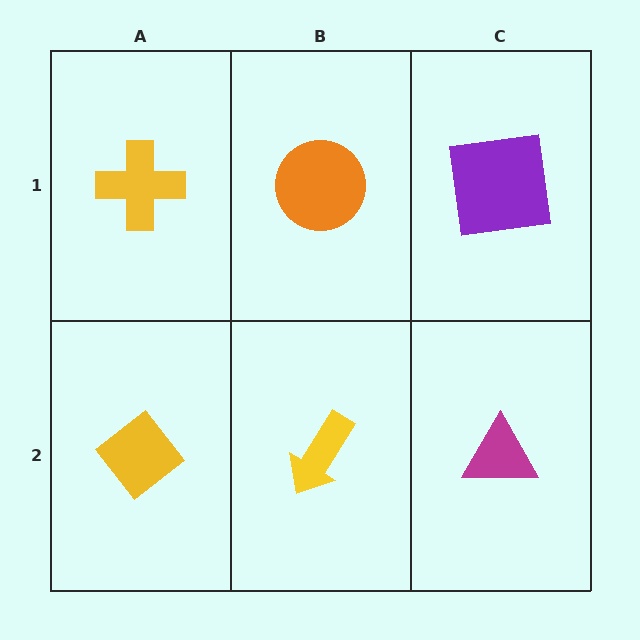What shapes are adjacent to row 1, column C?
A magenta triangle (row 2, column C), an orange circle (row 1, column B).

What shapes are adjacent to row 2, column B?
An orange circle (row 1, column B), a yellow diamond (row 2, column A), a magenta triangle (row 2, column C).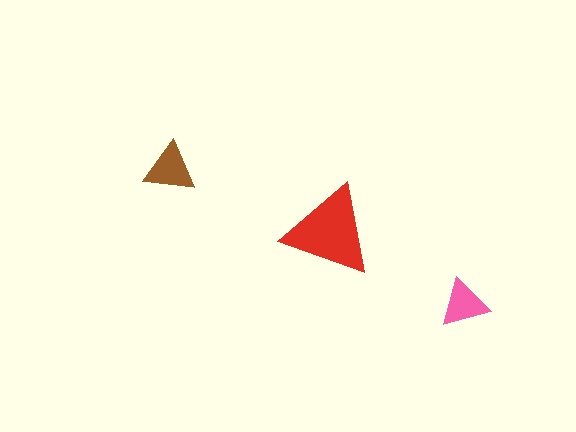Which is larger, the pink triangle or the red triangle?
The red one.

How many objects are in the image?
There are 3 objects in the image.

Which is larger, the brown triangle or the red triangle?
The red one.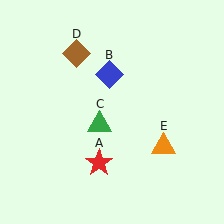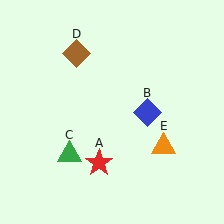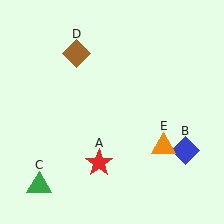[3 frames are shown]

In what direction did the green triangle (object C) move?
The green triangle (object C) moved down and to the left.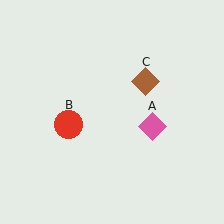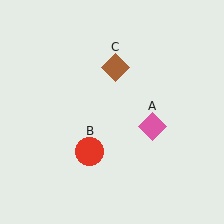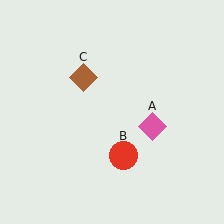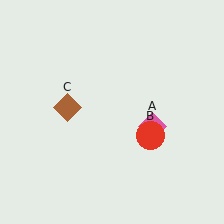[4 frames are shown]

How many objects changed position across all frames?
2 objects changed position: red circle (object B), brown diamond (object C).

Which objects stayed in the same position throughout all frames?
Pink diamond (object A) remained stationary.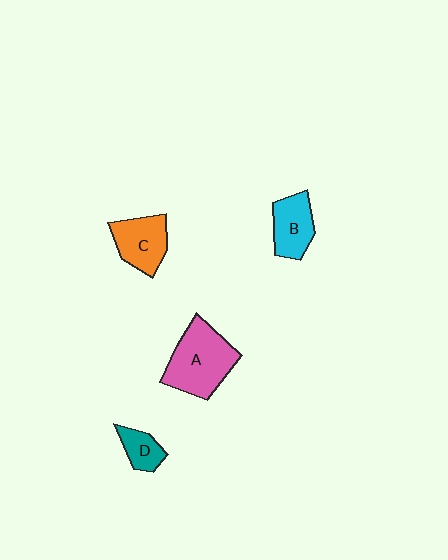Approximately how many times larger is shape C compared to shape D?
Approximately 1.8 times.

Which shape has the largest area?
Shape A (pink).